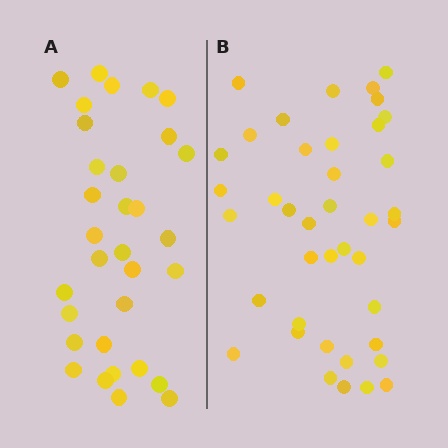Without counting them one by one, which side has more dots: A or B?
Region B (the right region) has more dots.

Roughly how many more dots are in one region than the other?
Region B has roughly 8 or so more dots than region A.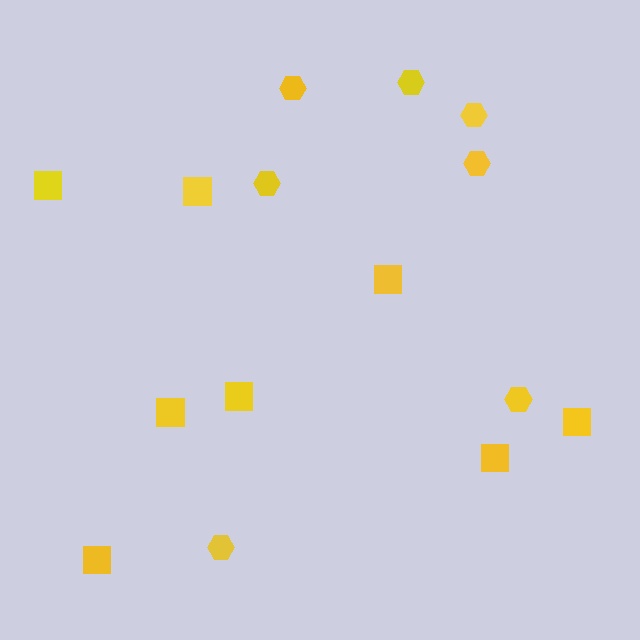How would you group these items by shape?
There are 2 groups: one group of squares (8) and one group of hexagons (7).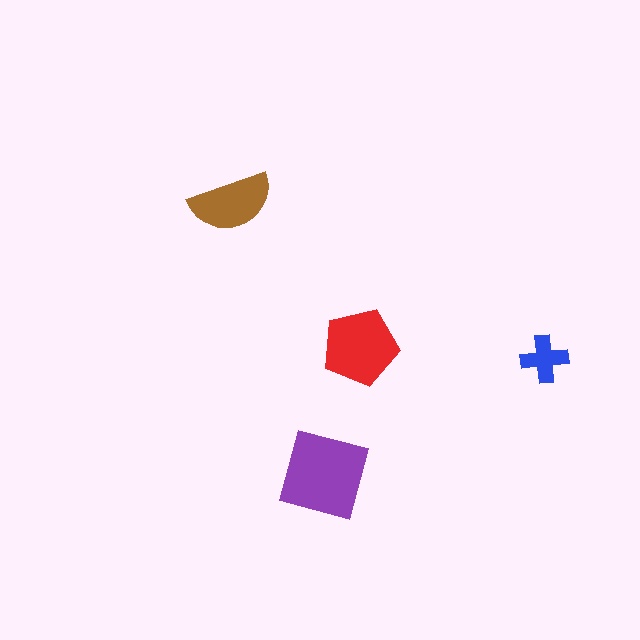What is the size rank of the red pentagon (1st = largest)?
2nd.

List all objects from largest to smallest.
The purple square, the red pentagon, the brown semicircle, the blue cross.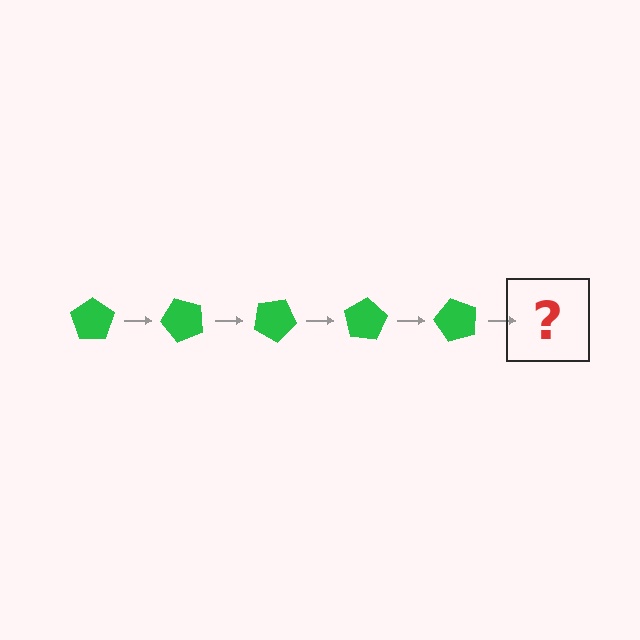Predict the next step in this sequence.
The next step is a green pentagon rotated 250 degrees.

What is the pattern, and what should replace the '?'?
The pattern is that the pentagon rotates 50 degrees each step. The '?' should be a green pentagon rotated 250 degrees.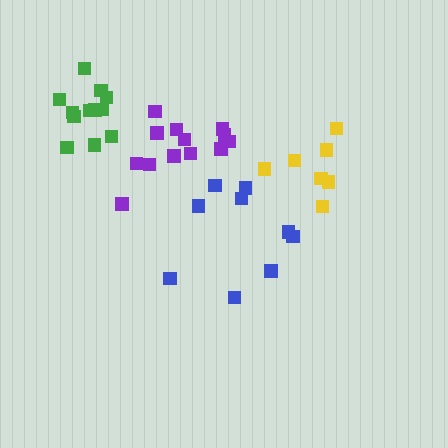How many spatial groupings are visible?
There are 4 spatial groupings.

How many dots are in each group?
Group 1: 9 dots, Group 2: 12 dots, Group 3: 7 dots, Group 4: 13 dots (41 total).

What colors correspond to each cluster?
The clusters are colored: blue, green, yellow, purple.